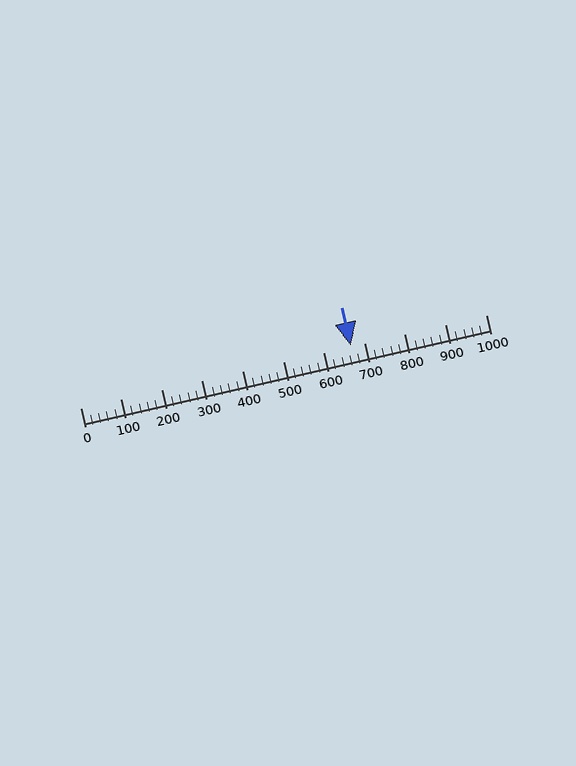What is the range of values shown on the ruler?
The ruler shows values from 0 to 1000.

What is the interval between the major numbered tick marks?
The major tick marks are spaced 100 units apart.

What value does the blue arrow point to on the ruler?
The blue arrow points to approximately 666.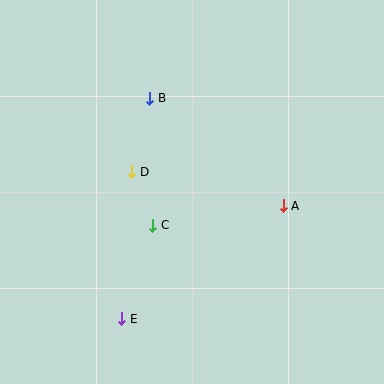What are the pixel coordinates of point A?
Point A is at (283, 206).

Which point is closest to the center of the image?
Point C at (153, 225) is closest to the center.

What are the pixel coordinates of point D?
Point D is at (132, 172).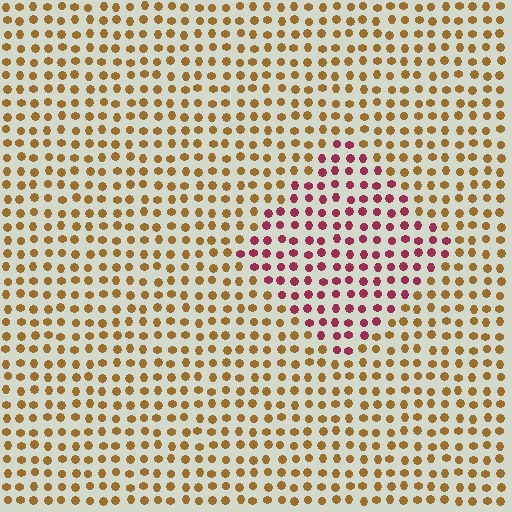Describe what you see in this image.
The image is filled with small brown elements in a uniform arrangement. A diamond-shaped region is visible where the elements are tinted to a slightly different hue, forming a subtle color boundary.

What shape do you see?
I see a diamond.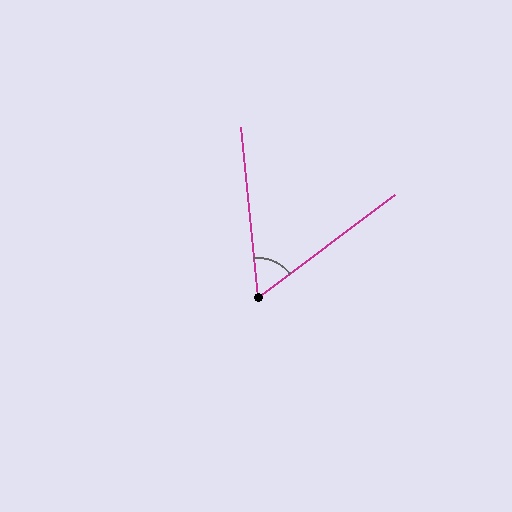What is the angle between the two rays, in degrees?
Approximately 59 degrees.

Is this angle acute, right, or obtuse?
It is acute.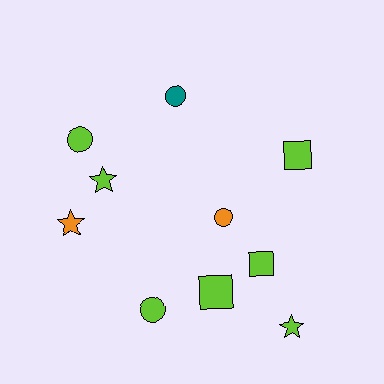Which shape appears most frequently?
Circle, with 4 objects.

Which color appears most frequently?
Lime, with 7 objects.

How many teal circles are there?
There is 1 teal circle.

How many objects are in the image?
There are 10 objects.